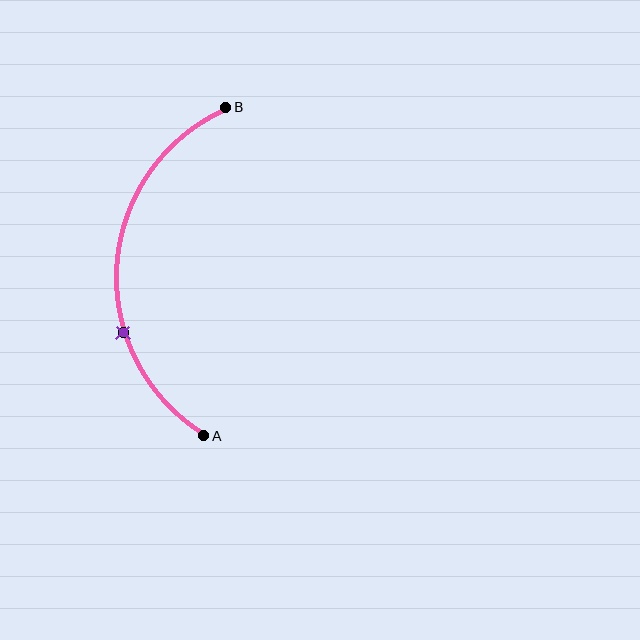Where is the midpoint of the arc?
The arc midpoint is the point on the curve farthest from the straight line joining A and B. It sits to the left of that line.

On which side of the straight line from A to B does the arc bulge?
The arc bulges to the left of the straight line connecting A and B.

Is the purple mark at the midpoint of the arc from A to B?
No. The purple mark lies on the arc but is closer to endpoint A. The arc midpoint would be at the point on the curve equidistant along the arc from both A and B.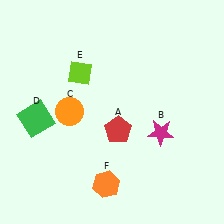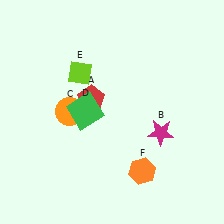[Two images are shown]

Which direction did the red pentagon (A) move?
The red pentagon (A) moved up.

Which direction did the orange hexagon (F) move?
The orange hexagon (F) moved right.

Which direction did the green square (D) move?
The green square (D) moved right.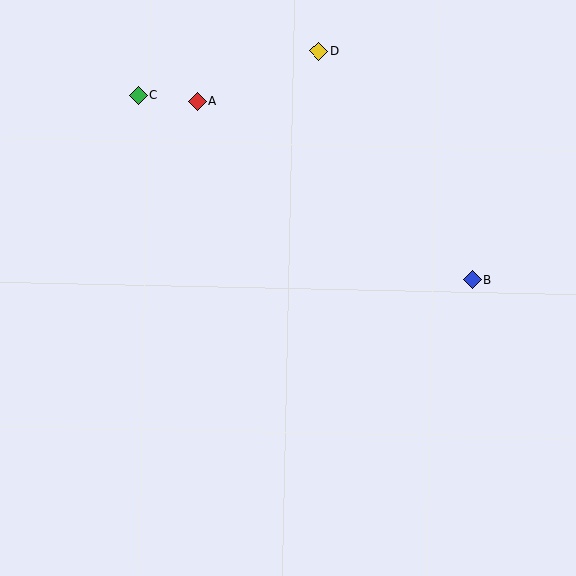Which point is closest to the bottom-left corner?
Point C is closest to the bottom-left corner.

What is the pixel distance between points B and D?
The distance between B and D is 276 pixels.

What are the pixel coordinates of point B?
Point B is at (472, 280).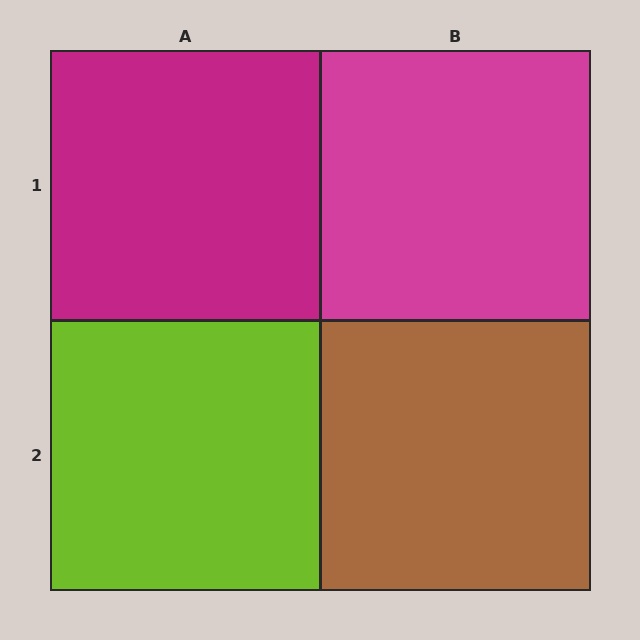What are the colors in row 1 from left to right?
Magenta, magenta.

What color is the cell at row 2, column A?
Lime.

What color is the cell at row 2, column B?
Brown.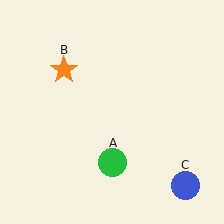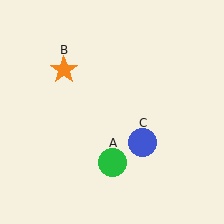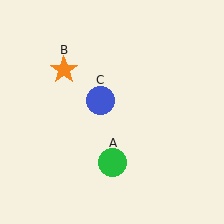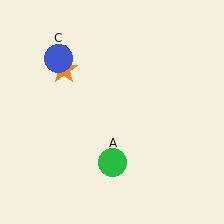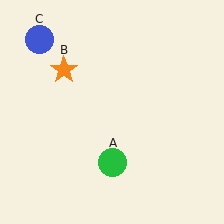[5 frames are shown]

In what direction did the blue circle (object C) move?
The blue circle (object C) moved up and to the left.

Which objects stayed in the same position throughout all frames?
Green circle (object A) and orange star (object B) remained stationary.